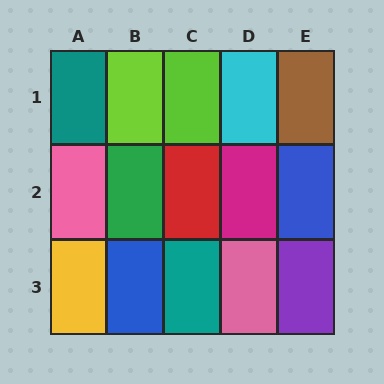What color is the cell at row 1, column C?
Lime.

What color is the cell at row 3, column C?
Teal.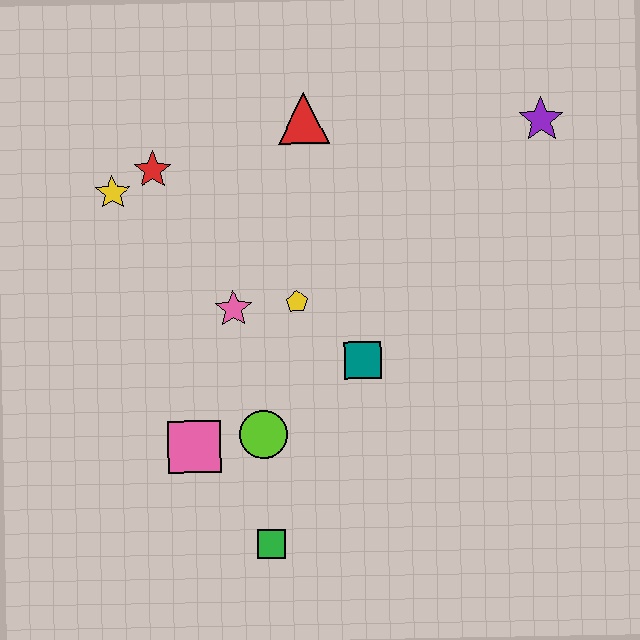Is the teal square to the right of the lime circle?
Yes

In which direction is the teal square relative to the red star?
The teal square is to the right of the red star.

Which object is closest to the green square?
The lime circle is closest to the green square.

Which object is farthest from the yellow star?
The purple star is farthest from the yellow star.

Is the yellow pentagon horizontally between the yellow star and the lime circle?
No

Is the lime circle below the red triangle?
Yes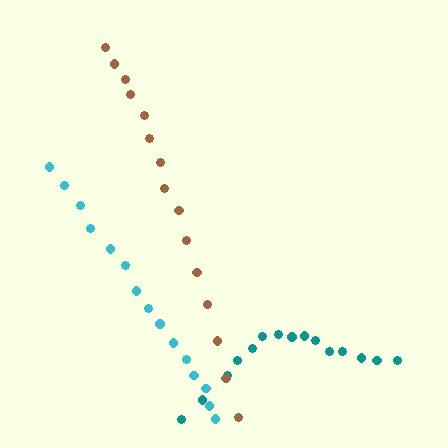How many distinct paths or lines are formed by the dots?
There are 3 distinct paths.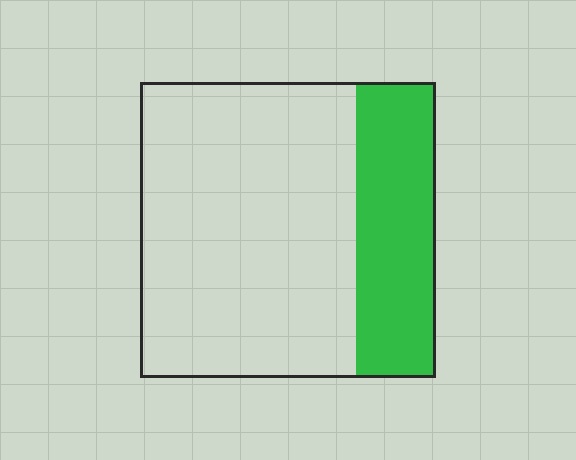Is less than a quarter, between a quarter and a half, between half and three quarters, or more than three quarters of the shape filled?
Between a quarter and a half.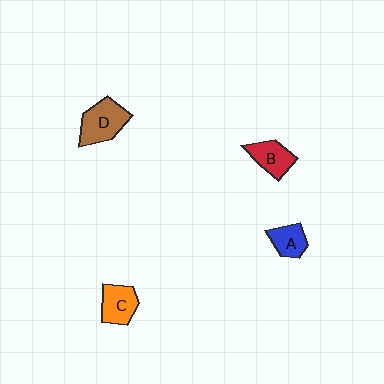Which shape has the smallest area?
Shape A (blue).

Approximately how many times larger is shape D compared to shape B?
Approximately 1.4 times.